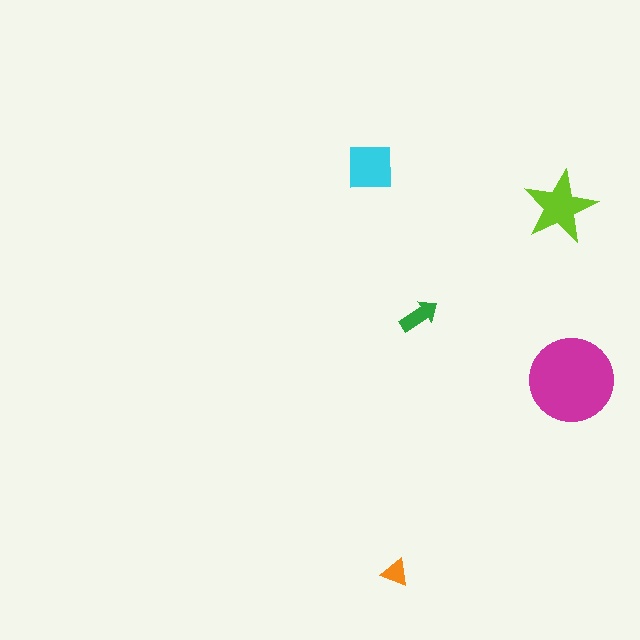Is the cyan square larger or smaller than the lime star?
Smaller.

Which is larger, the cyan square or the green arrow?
The cyan square.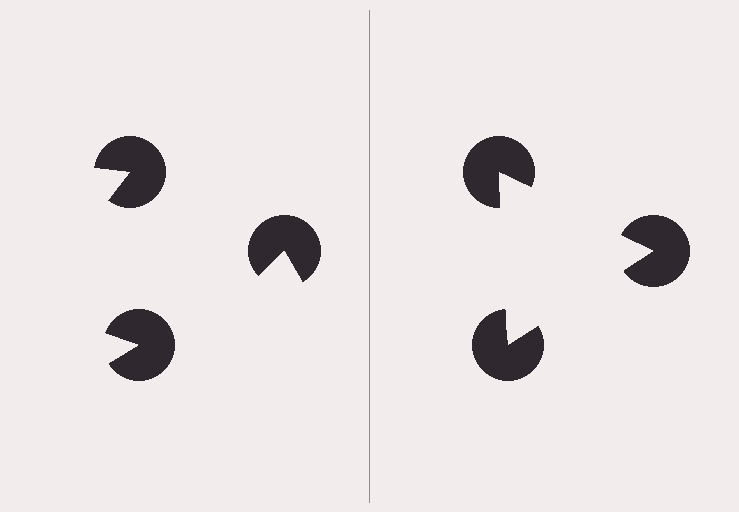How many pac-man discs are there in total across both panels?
6 — 3 on each side.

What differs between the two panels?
The pac-man discs are positioned identically on both sides; only the wedge orientations differ. On the right they align to a triangle; on the left they are misaligned.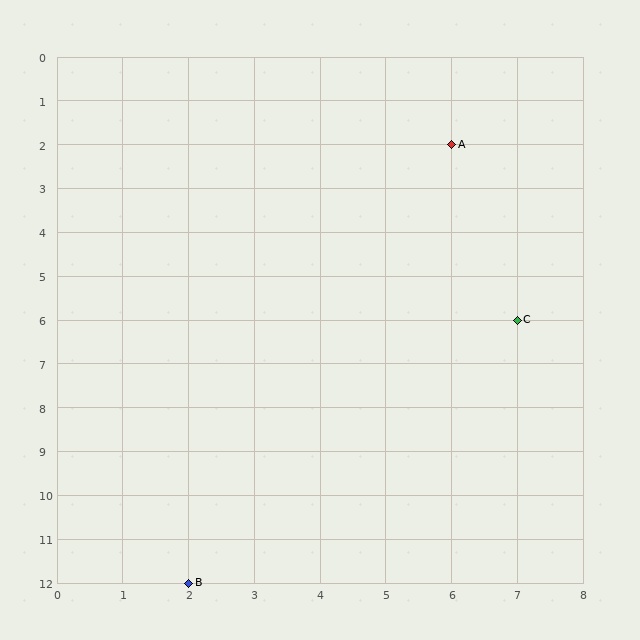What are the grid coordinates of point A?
Point A is at grid coordinates (6, 2).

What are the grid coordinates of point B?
Point B is at grid coordinates (2, 12).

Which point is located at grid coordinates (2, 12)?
Point B is at (2, 12).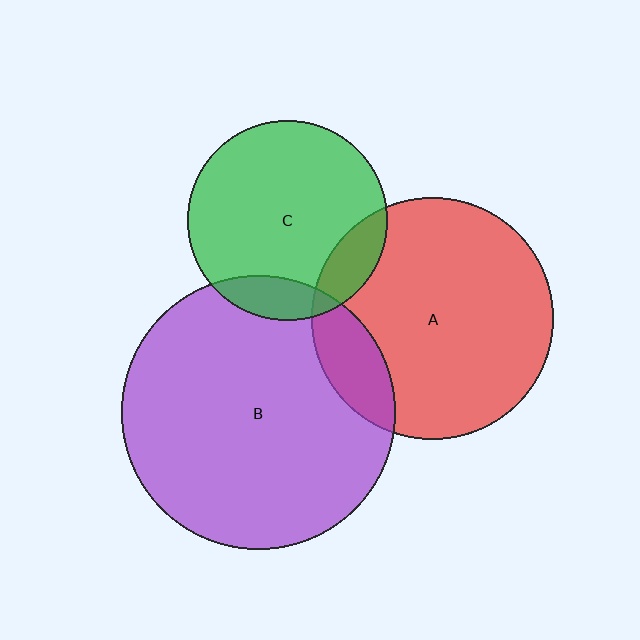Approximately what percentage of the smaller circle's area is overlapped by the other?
Approximately 10%.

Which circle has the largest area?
Circle B (purple).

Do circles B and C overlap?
Yes.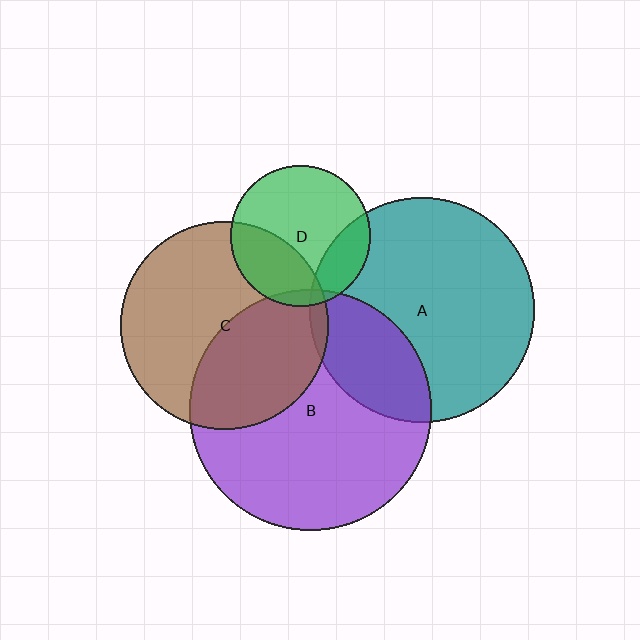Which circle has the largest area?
Circle B (purple).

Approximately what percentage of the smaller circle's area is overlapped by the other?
Approximately 20%.